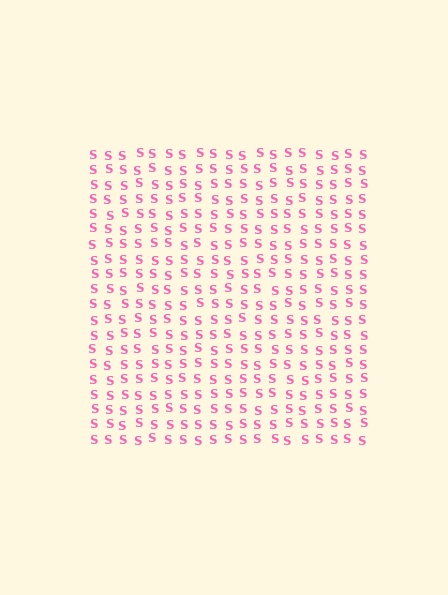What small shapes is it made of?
It is made of small letter S's.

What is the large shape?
The large shape is a square.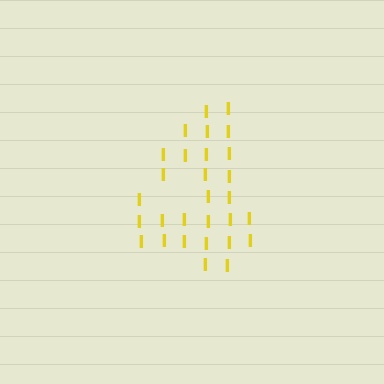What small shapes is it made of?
It is made of small letter I's.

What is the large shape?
The large shape is the digit 4.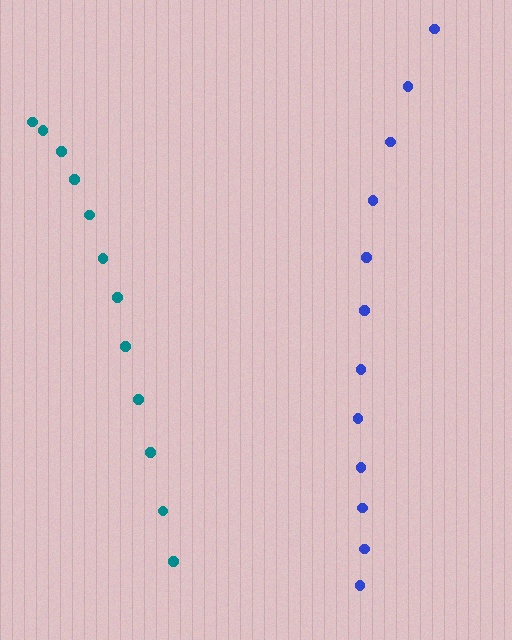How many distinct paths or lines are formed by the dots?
There are 2 distinct paths.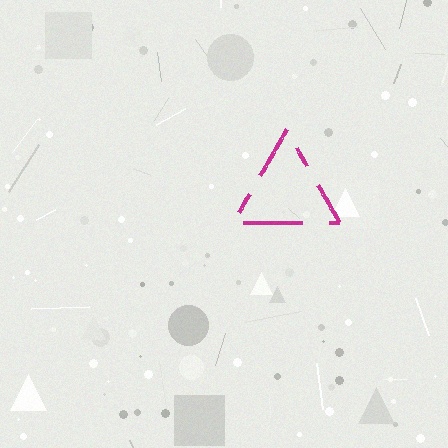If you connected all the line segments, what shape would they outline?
They would outline a triangle.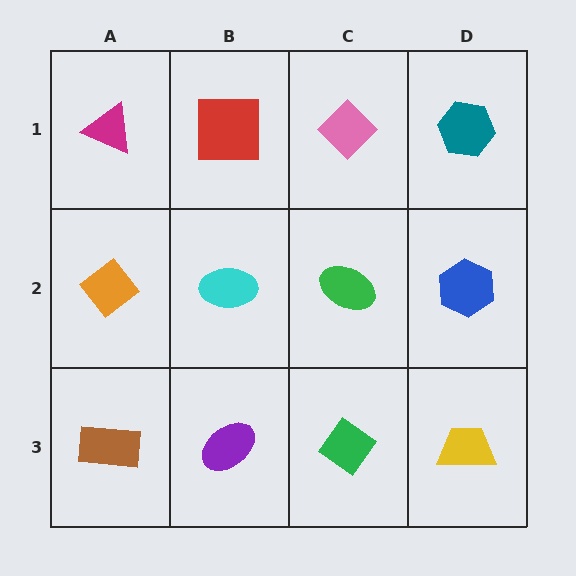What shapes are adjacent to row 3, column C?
A green ellipse (row 2, column C), a purple ellipse (row 3, column B), a yellow trapezoid (row 3, column D).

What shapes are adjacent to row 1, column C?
A green ellipse (row 2, column C), a red square (row 1, column B), a teal hexagon (row 1, column D).